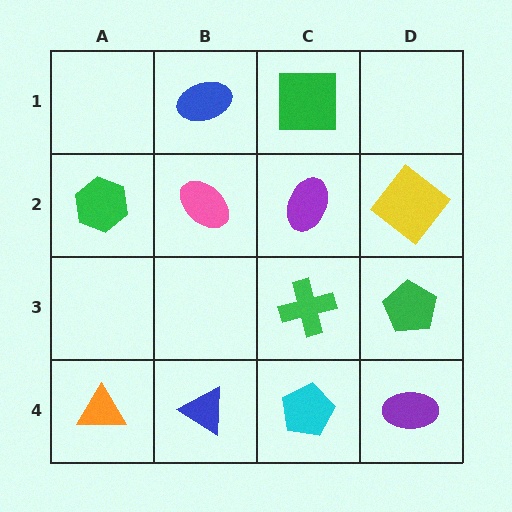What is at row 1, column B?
A blue ellipse.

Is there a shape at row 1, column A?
No, that cell is empty.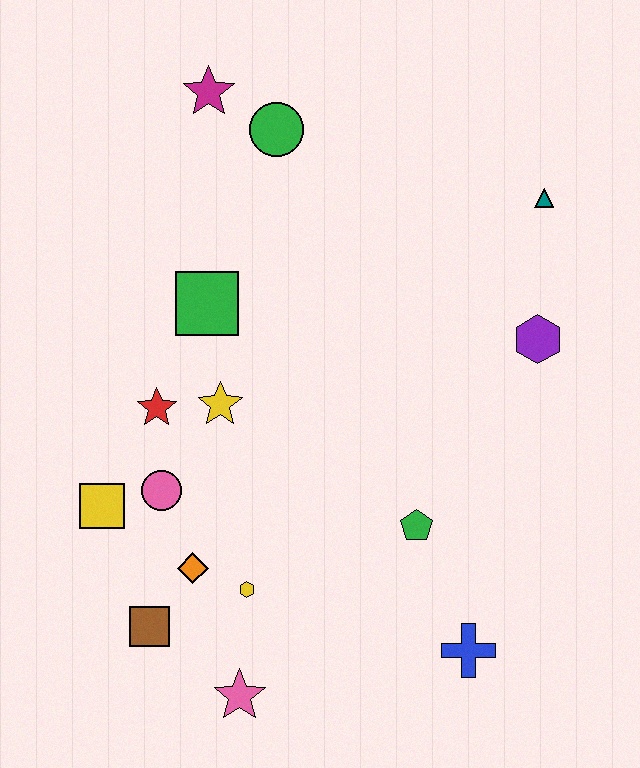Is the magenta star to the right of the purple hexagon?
No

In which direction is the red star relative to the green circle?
The red star is below the green circle.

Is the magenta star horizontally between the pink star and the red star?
Yes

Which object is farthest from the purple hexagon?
The brown square is farthest from the purple hexagon.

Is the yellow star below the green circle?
Yes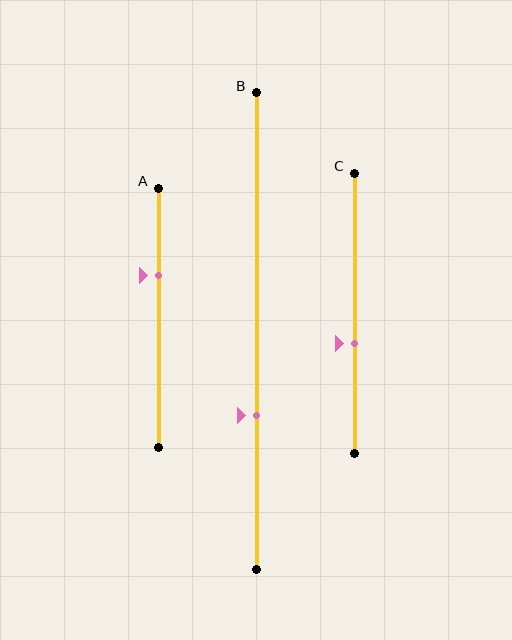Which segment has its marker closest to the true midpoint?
Segment C has its marker closest to the true midpoint.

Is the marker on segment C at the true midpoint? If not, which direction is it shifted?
No, the marker on segment C is shifted downward by about 11% of the segment length.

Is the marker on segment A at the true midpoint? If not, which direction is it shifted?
No, the marker on segment A is shifted upward by about 16% of the segment length.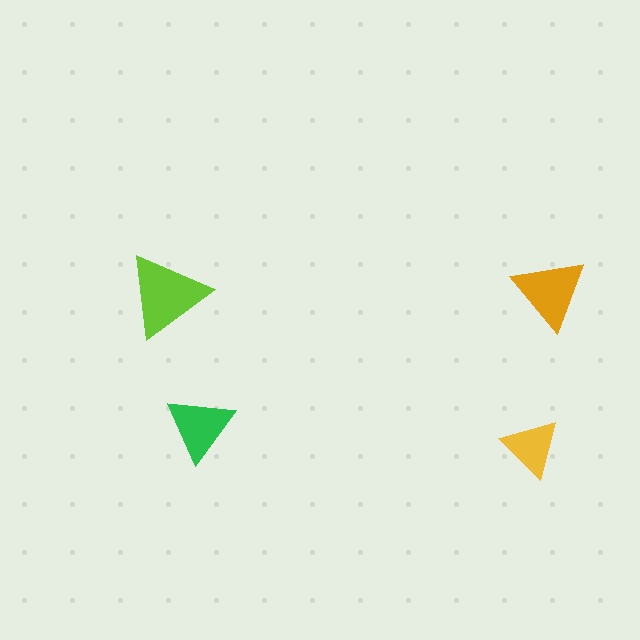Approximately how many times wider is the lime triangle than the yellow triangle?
About 1.5 times wider.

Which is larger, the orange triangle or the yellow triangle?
The orange one.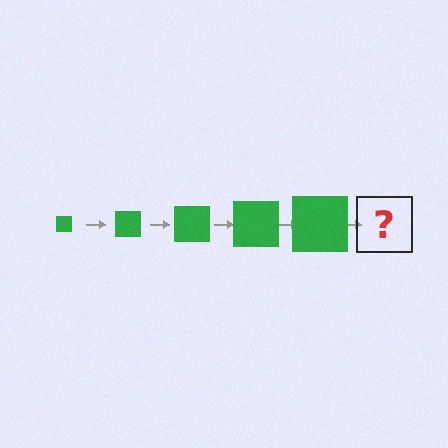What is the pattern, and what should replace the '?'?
The pattern is that the square gets progressively larger each step. The '?' should be a green square, larger than the previous one.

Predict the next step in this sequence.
The next step is a green square, larger than the previous one.